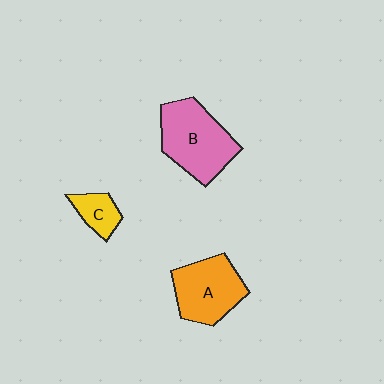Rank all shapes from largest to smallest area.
From largest to smallest: B (pink), A (orange), C (yellow).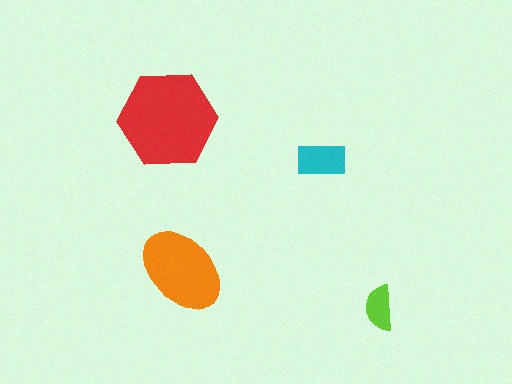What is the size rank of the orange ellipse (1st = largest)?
2nd.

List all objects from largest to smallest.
The red hexagon, the orange ellipse, the cyan rectangle, the lime semicircle.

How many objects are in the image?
There are 4 objects in the image.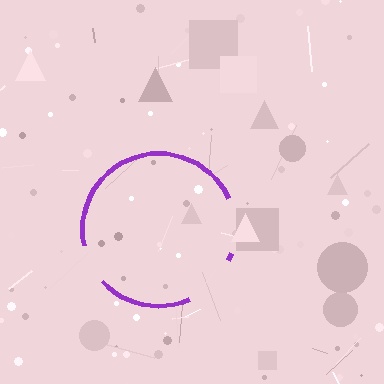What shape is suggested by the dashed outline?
The dashed outline suggests a circle.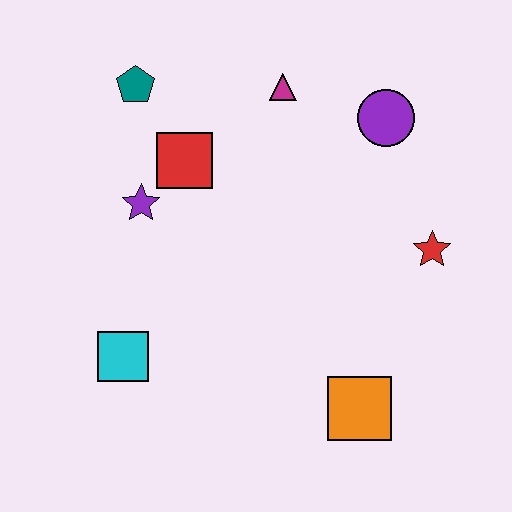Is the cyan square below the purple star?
Yes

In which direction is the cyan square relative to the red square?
The cyan square is below the red square.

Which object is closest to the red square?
The purple star is closest to the red square.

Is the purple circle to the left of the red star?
Yes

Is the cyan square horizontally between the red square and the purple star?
No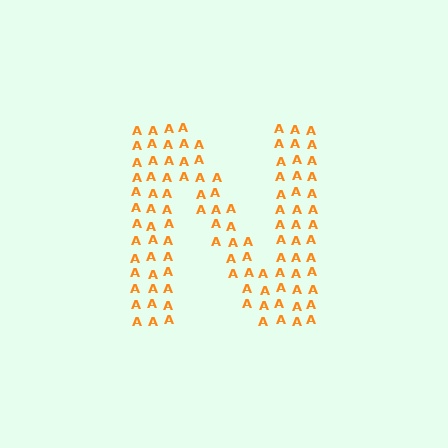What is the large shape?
The large shape is the letter N.